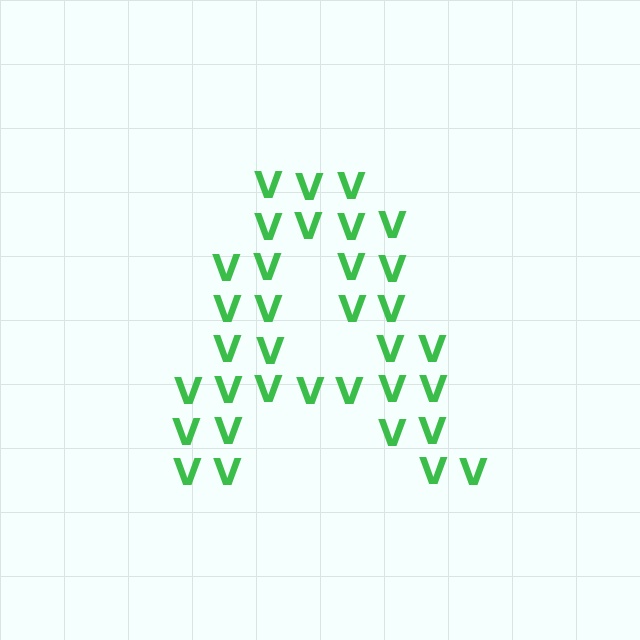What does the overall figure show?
The overall figure shows the letter A.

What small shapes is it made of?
It is made of small letter V's.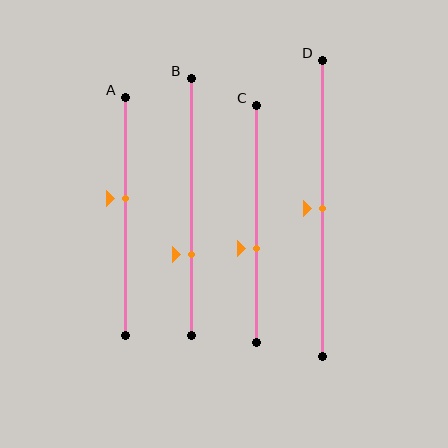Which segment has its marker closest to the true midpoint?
Segment D has its marker closest to the true midpoint.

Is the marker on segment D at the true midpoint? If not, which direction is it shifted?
Yes, the marker on segment D is at the true midpoint.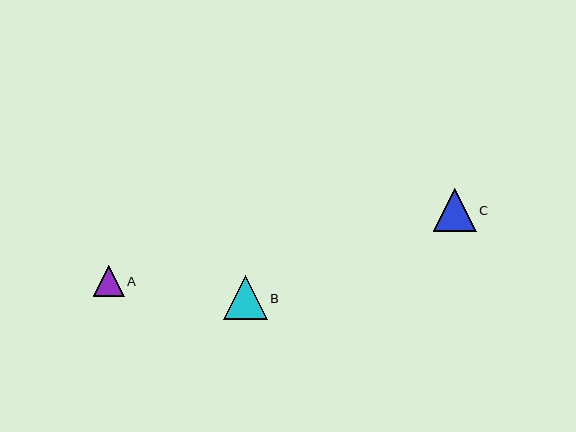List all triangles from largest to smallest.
From largest to smallest: B, C, A.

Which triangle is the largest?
Triangle B is the largest with a size of approximately 44 pixels.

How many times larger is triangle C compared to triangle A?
Triangle C is approximately 1.4 times the size of triangle A.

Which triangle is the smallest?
Triangle A is the smallest with a size of approximately 31 pixels.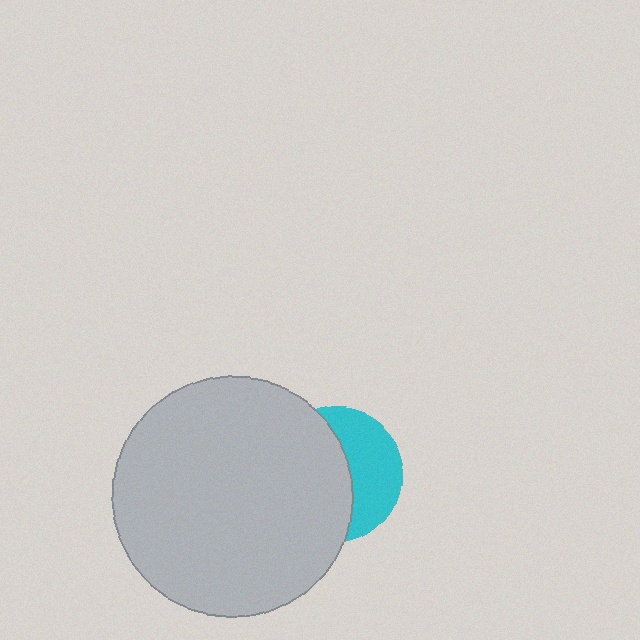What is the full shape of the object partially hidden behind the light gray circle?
The partially hidden object is a cyan circle.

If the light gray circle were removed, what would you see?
You would see the complete cyan circle.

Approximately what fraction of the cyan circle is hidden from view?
Roughly 59% of the cyan circle is hidden behind the light gray circle.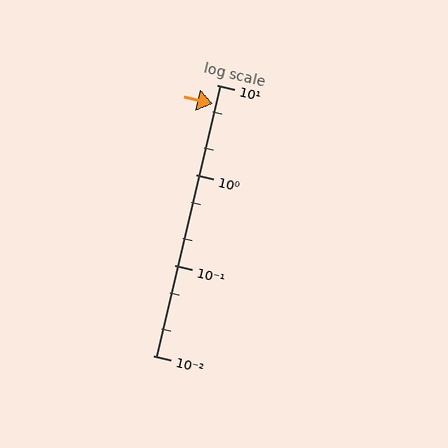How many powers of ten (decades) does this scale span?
The scale spans 3 decades, from 0.01 to 10.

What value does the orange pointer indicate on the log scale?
The pointer indicates approximately 6.1.